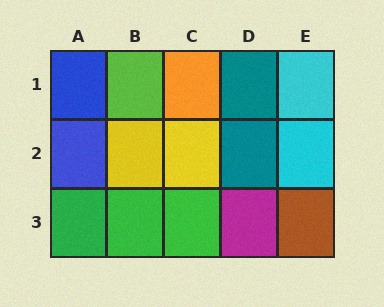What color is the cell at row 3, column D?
Magenta.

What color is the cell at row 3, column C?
Green.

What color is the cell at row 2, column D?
Teal.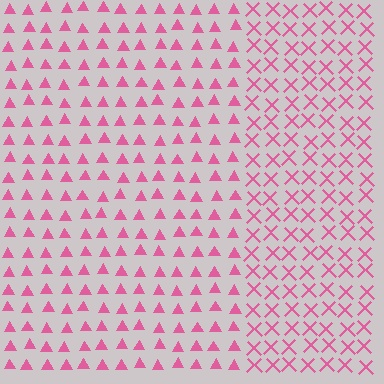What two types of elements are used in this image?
The image uses triangles inside the rectangle region and X marks outside it.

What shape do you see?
I see a rectangle.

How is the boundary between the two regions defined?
The boundary is defined by a change in element shape: triangles inside vs. X marks outside. All elements share the same color and spacing.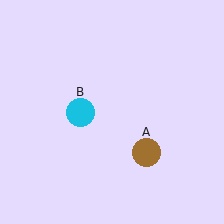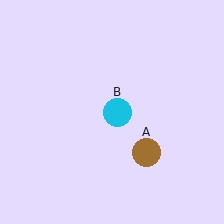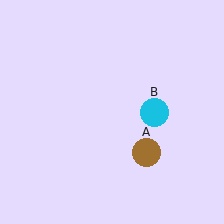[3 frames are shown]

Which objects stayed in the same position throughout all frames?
Brown circle (object A) remained stationary.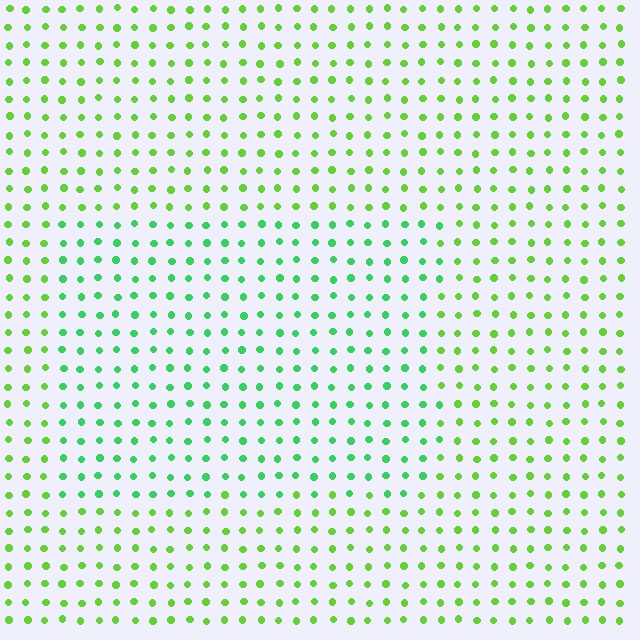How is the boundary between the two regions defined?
The boundary is defined purely by a slight shift in hue (about 33 degrees). Spacing, size, and orientation are identical on both sides.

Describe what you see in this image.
The image is filled with small lime elements in a uniform arrangement. A rectangle-shaped region is visible where the elements are tinted to a slightly different hue, forming a subtle color boundary.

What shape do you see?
I see a rectangle.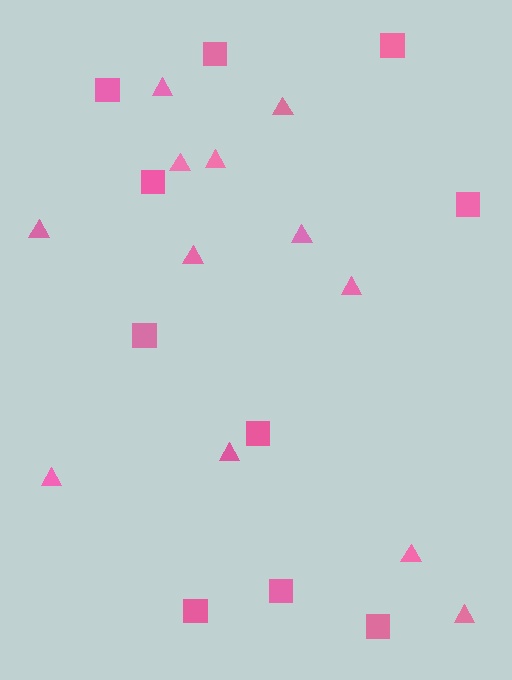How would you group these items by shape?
There are 2 groups: one group of squares (10) and one group of triangles (12).